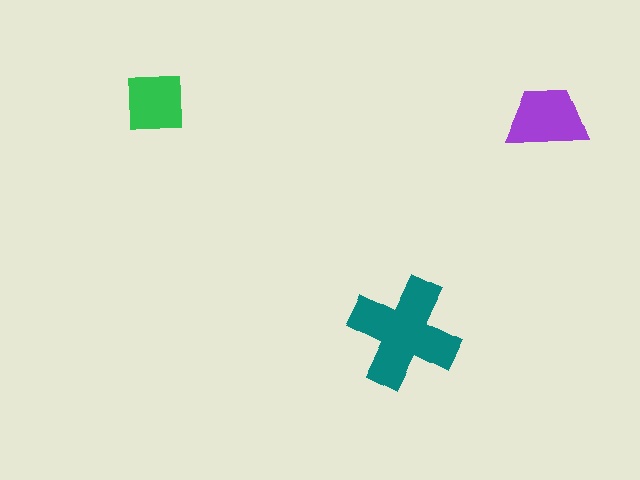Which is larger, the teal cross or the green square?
The teal cross.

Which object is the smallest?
The green square.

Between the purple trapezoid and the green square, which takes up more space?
The purple trapezoid.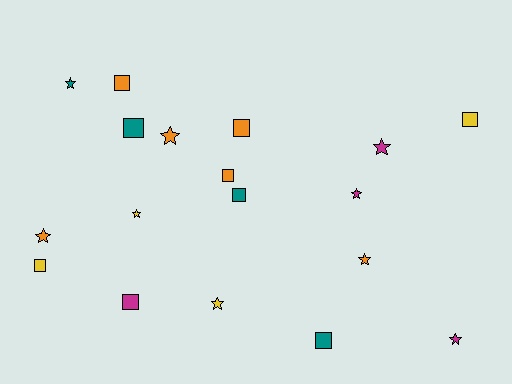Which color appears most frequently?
Orange, with 6 objects.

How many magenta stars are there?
There are 3 magenta stars.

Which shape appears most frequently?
Square, with 9 objects.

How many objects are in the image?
There are 18 objects.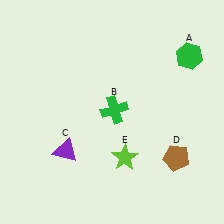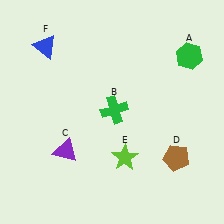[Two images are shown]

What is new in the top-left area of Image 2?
A blue triangle (F) was added in the top-left area of Image 2.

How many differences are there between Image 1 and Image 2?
There is 1 difference between the two images.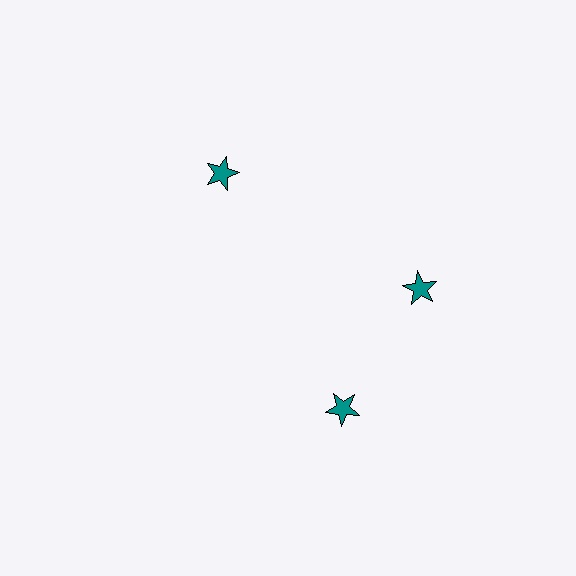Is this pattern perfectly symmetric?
No. The 3 teal stars are arranged in a ring, but one element near the 7 o'clock position is rotated out of alignment along the ring, breaking the 3-fold rotational symmetry.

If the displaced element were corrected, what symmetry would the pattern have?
It would have 3-fold rotational symmetry — the pattern would map onto itself every 120 degrees.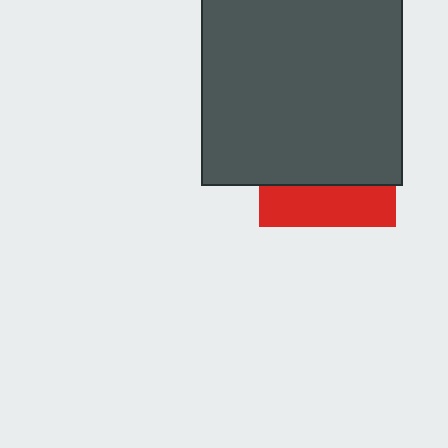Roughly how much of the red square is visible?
A small part of it is visible (roughly 30%).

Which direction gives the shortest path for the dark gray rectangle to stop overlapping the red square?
Moving up gives the shortest separation.